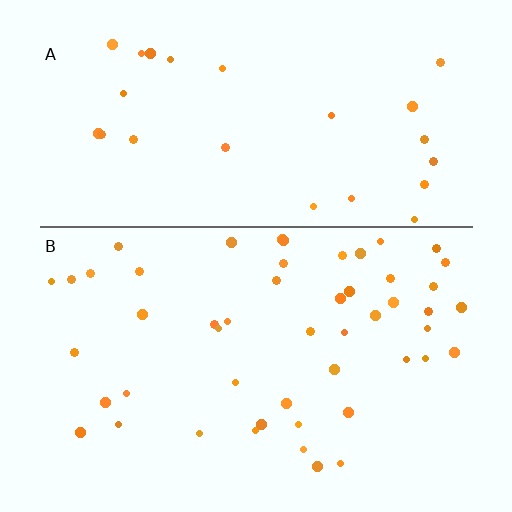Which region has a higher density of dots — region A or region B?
B (the bottom).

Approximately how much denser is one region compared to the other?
Approximately 2.0× — region B over region A.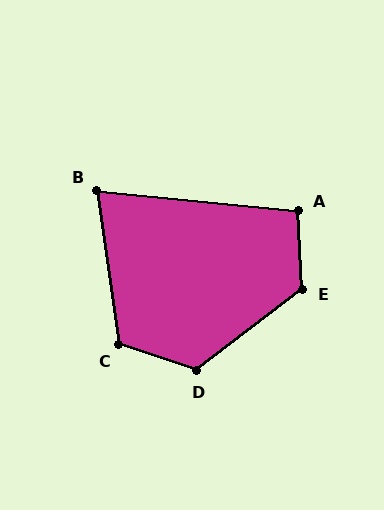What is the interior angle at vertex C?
Approximately 117 degrees (obtuse).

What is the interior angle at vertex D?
Approximately 124 degrees (obtuse).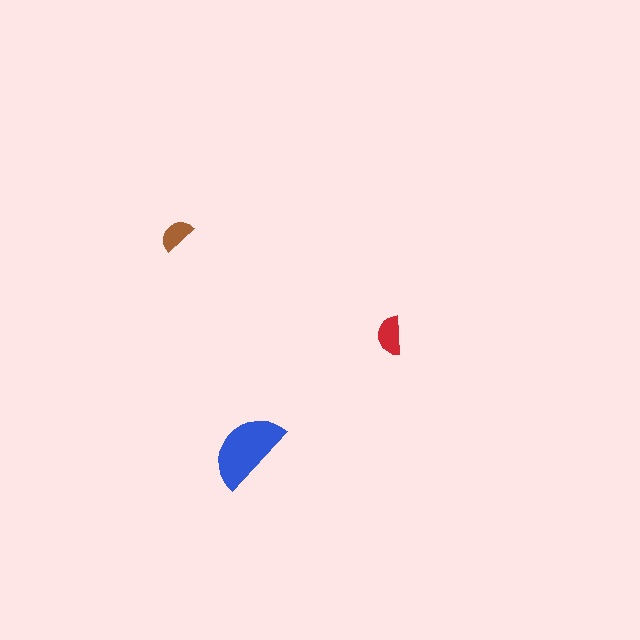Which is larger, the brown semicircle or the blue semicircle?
The blue one.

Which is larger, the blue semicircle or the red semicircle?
The blue one.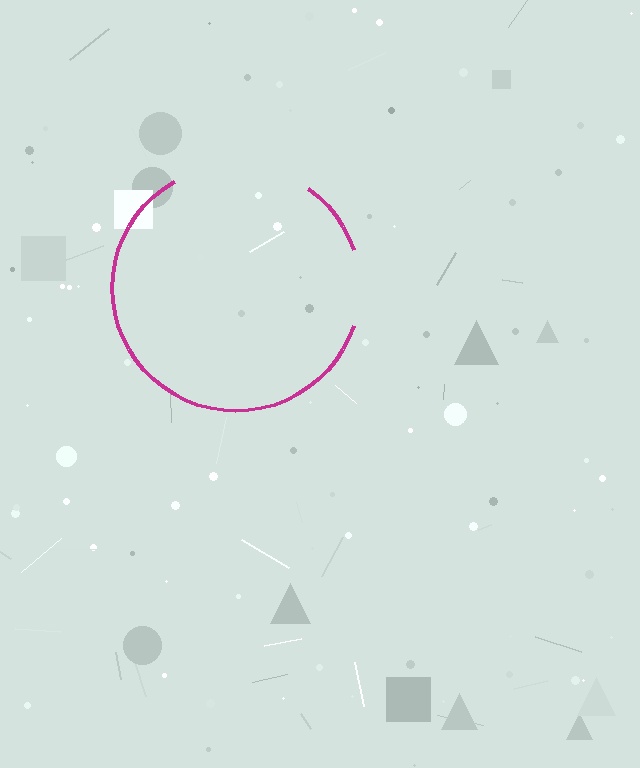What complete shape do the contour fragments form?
The contour fragments form a circle.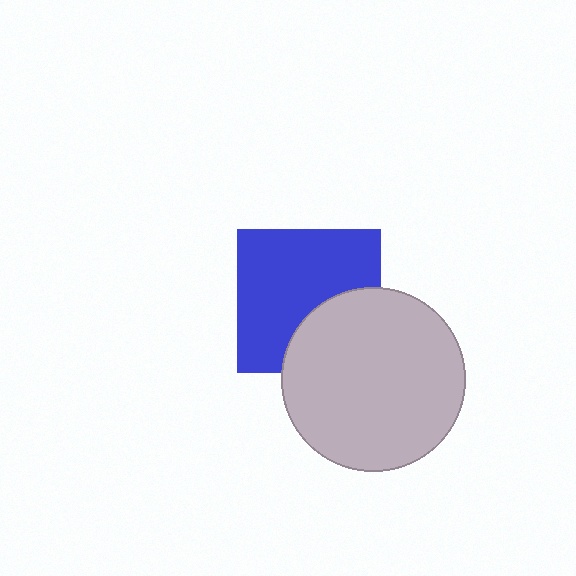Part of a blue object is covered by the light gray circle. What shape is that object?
It is a square.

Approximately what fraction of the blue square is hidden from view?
Roughly 33% of the blue square is hidden behind the light gray circle.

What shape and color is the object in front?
The object in front is a light gray circle.